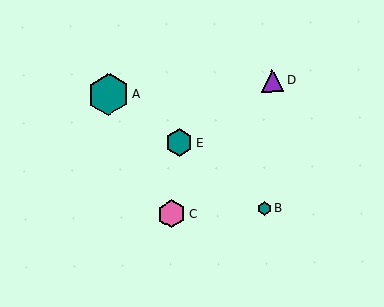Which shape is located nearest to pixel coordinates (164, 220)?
The pink hexagon (labeled C) at (172, 214) is nearest to that location.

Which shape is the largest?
The teal hexagon (labeled A) is the largest.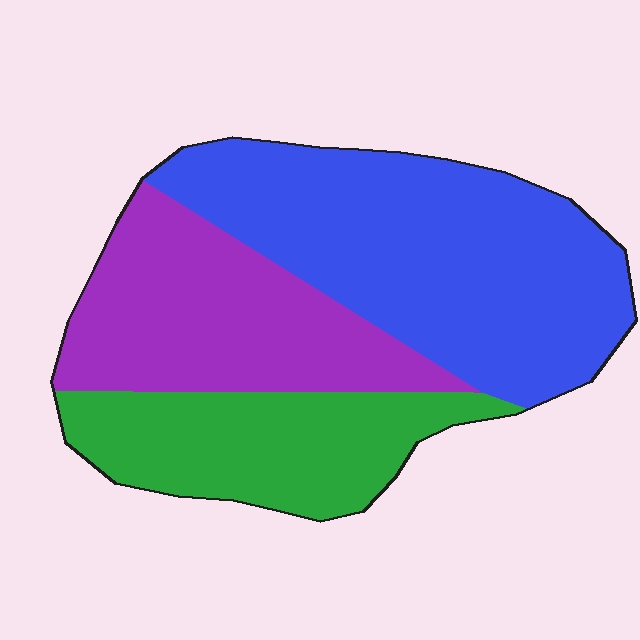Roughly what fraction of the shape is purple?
Purple takes up between a quarter and a half of the shape.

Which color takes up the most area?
Blue, at roughly 45%.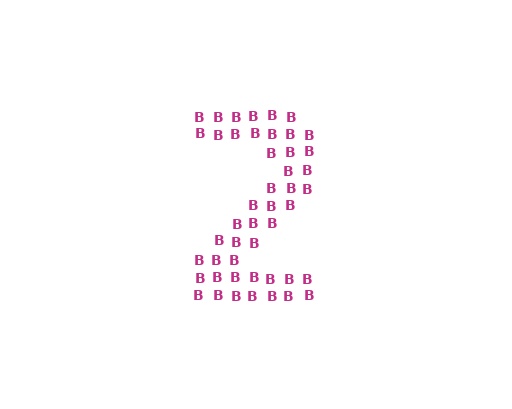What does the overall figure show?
The overall figure shows the digit 2.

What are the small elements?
The small elements are letter B's.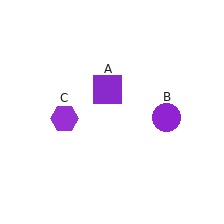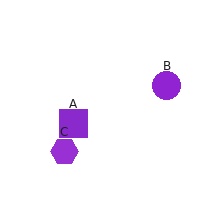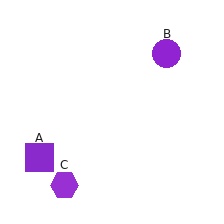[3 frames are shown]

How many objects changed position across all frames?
3 objects changed position: purple square (object A), purple circle (object B), purple hexagon (object C).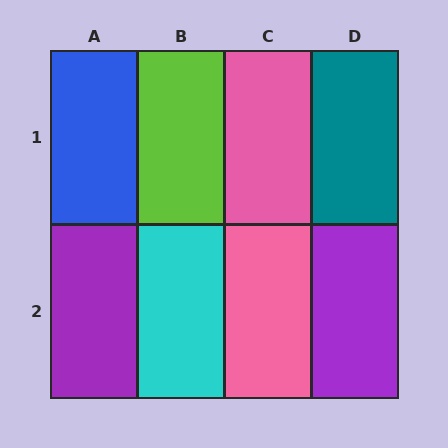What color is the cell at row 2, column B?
Cyan.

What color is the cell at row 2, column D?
Purple.